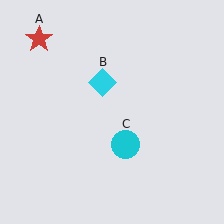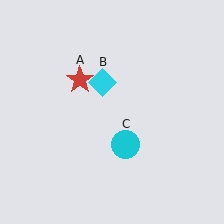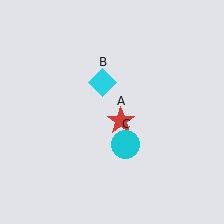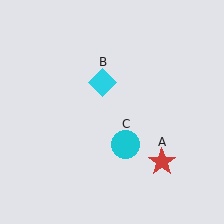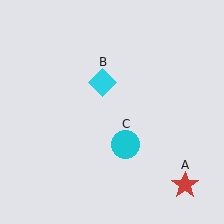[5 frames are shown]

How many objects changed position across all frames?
1 object changed position: red star (object A).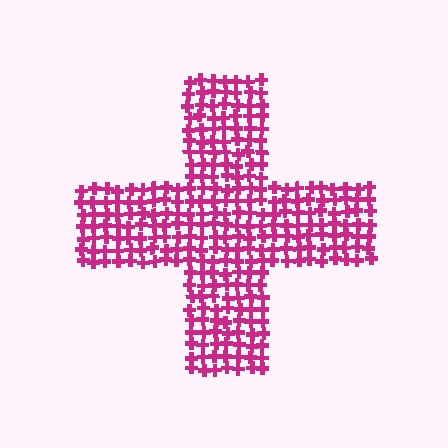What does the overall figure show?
The overall figure shows a cross.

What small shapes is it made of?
It is made of small crosses.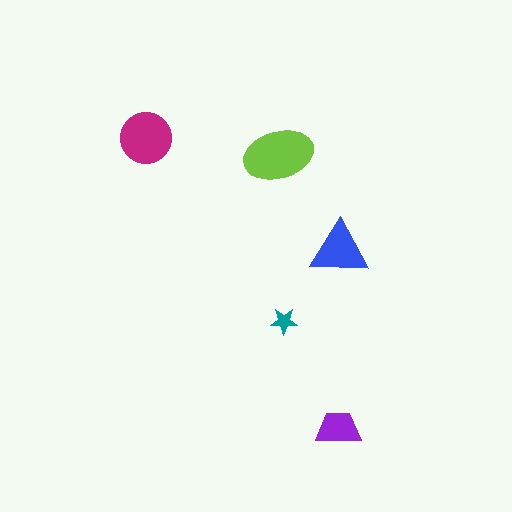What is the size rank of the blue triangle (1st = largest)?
3rd.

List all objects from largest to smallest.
The lime ellipse, the magenta circle, the blue triangle, the purple trapezoid, the teal star.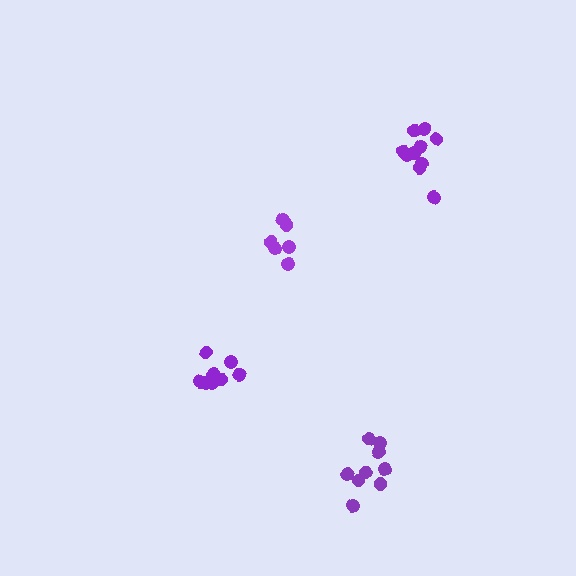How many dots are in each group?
Group 1: 8 dots, Group 2: 6 dots, Group 3: 10 dots, Group 4: 9 dots (33 total).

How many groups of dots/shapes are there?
There are 4 groups.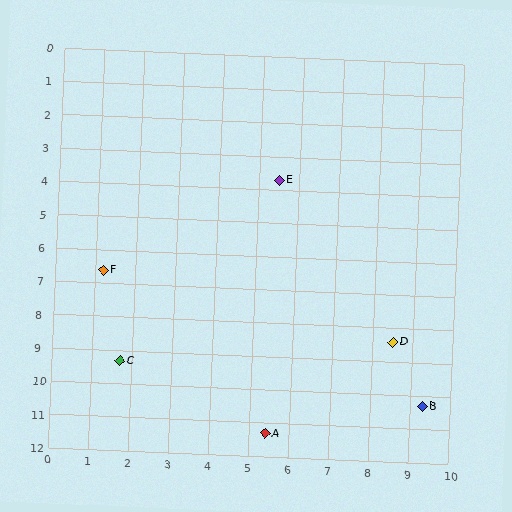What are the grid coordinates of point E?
Point E is at approximately (5.5, 3.7).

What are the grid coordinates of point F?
Point F is at approximately (1.2, 6.6).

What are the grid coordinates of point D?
Point D is at approximately (8.5, 8.4).